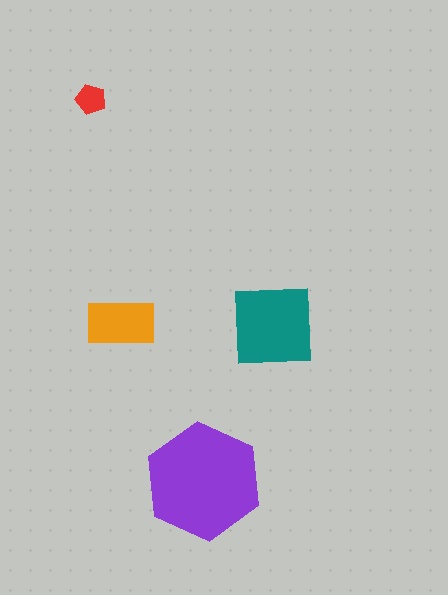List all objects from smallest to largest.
The red pentagon, the orange rectangle, the teal square, the purple hexagon.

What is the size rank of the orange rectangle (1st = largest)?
3rd.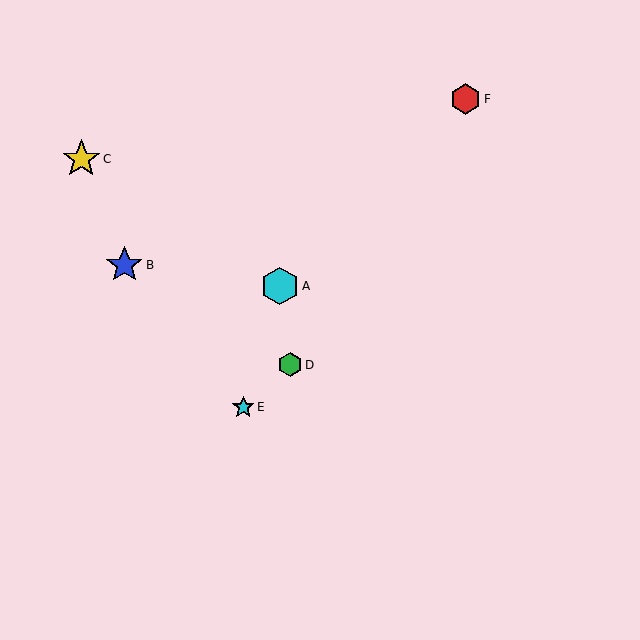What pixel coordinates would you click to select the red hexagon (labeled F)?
Click at (466, 99) to select the red hexagon F.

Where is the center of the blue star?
The center of the blue star is at (124, 265).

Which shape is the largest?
The yellow star (labeled C) is the largest.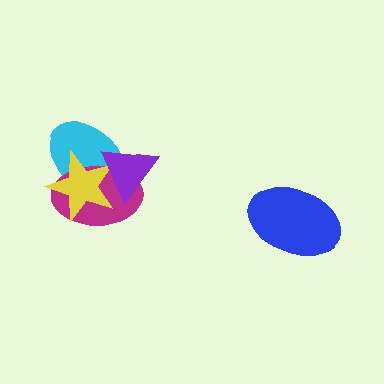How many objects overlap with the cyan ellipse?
3 objects overlap with the cyan ellipse.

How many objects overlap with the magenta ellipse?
3 objects overlap with the magenta ellipse.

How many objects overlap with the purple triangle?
3 objects overlap with the purple triangle.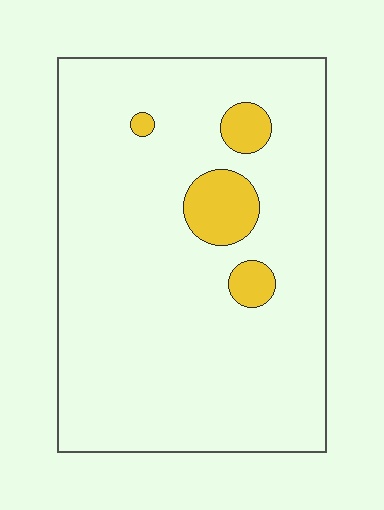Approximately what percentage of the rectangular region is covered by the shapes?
Approximately 10%.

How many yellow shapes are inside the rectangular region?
4.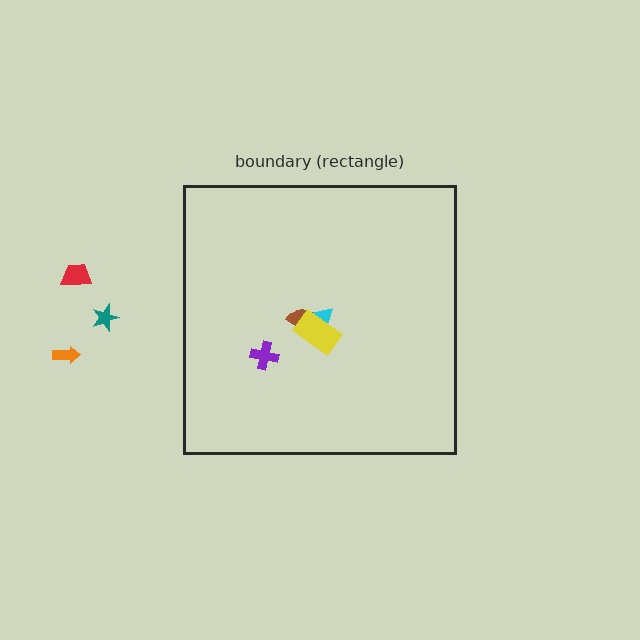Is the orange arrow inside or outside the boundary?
Outside.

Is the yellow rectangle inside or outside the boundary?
Inside.